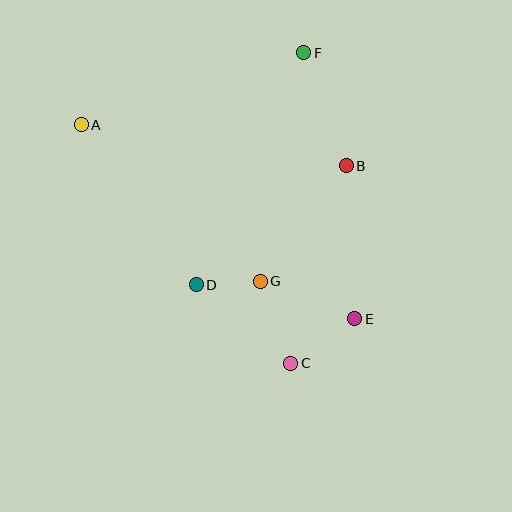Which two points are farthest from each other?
Points A and E are farthest from each other.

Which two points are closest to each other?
Points D and G are closest to each other.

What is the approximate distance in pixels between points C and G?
The distance between C and G is approximately 87 pixels.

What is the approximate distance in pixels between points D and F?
The distance between D and F is approximately 256 pixels.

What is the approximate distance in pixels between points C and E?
The distance between C and E is approximately 78 pixels.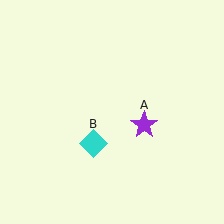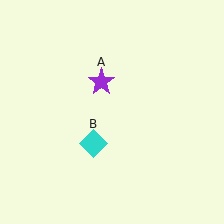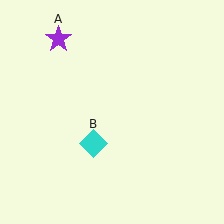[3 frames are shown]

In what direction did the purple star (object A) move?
The purple star (object A) moved up and to the left.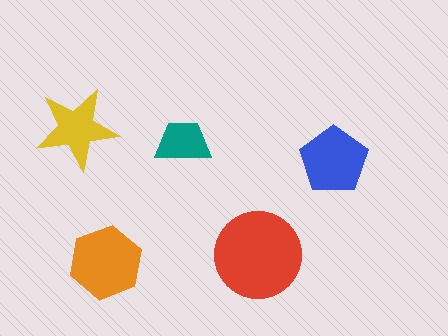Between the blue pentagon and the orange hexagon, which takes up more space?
The orange hexagon.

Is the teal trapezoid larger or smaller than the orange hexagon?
Smaller.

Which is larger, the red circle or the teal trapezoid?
The red circle.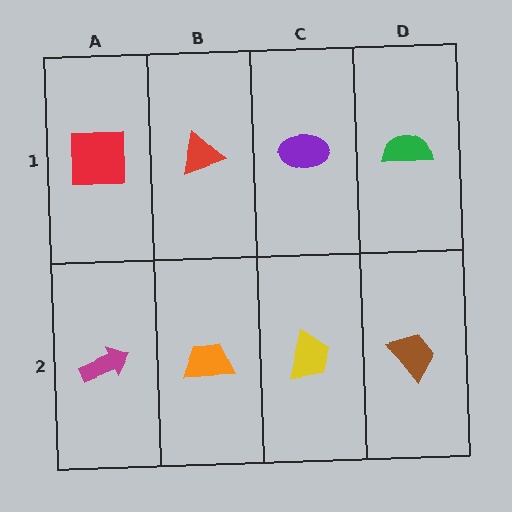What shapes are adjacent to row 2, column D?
A green semicircle (row 1, column D), a yellow trapezoid (row 2, column C).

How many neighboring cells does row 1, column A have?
2.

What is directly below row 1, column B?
An orange trapezoid.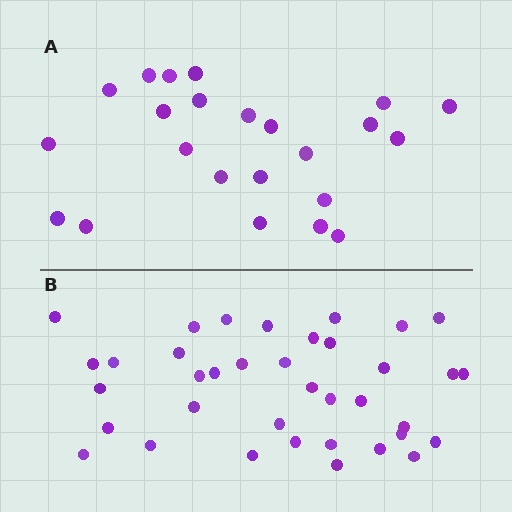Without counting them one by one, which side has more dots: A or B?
Region B (the bottom region) has more dots.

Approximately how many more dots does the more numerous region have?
Region B has approximately 15 more dots than region A.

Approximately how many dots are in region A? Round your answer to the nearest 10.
About 20 dots. (The exact count is 23, which rounds to 20.)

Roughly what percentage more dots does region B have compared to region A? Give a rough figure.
About 60% more.